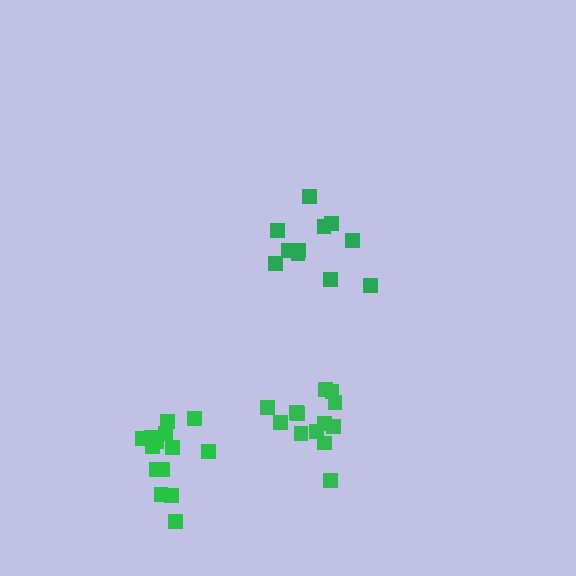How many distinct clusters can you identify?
There are 3 distinct clusters.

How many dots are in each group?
Group 1: 14 dots, Group 2: 11 dots, Group 3: 13 dots (38 total).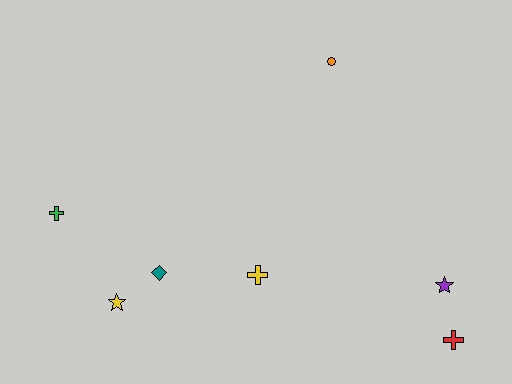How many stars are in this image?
There are 2 stars.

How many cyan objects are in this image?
There are no cyan objects.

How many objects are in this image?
There are 7 objects.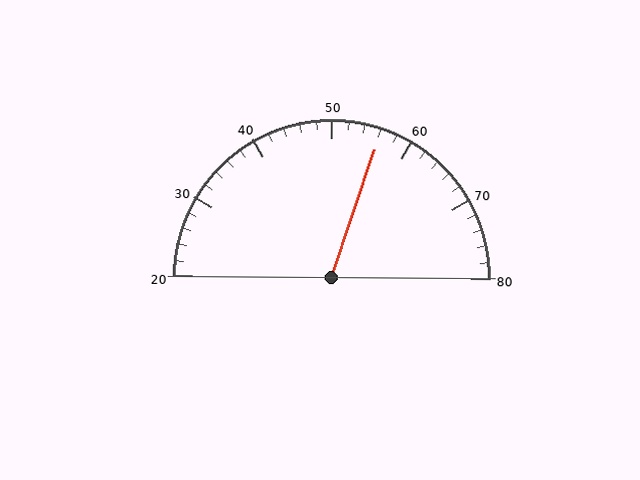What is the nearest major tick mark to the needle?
The nearest major tick mark is 60.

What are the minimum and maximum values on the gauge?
The gauge ranges from 20 to 80.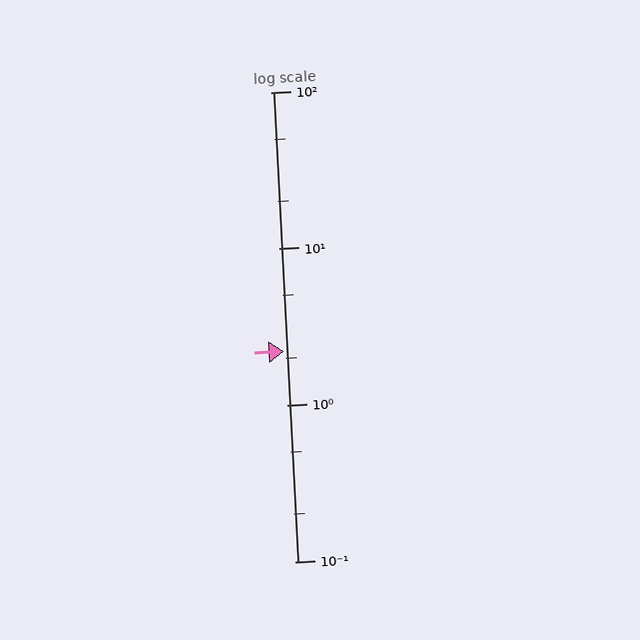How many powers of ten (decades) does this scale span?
The scale spans 3 decades, from 0.1 to 100.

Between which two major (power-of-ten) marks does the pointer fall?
The pointer is between 1 and 10.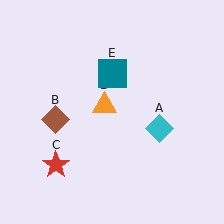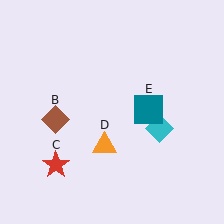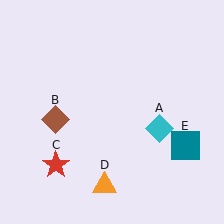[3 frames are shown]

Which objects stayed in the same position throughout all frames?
Cyan diamond (object A) and brown diamond (object B) and red star (object C) remained stationary.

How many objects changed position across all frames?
2 objects changed position: orange triangle (object D), teal square (object E).